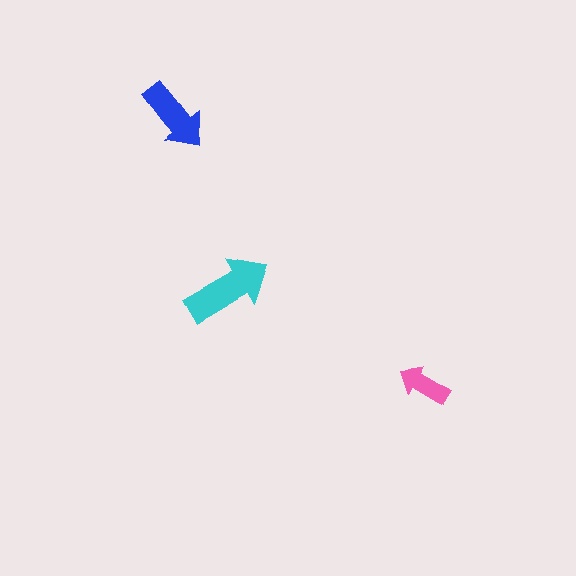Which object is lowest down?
The pink arrow is bottommost.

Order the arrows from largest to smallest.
the cyan one, the blue one, the pink one.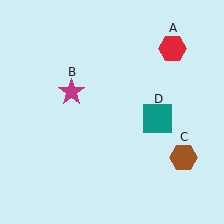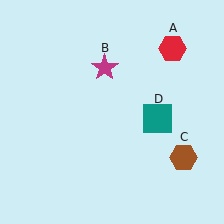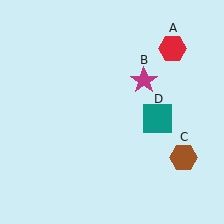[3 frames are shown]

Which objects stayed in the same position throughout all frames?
Red hexagon (object A) and brown hexagon (object C) and teal square (object D) remained stationary.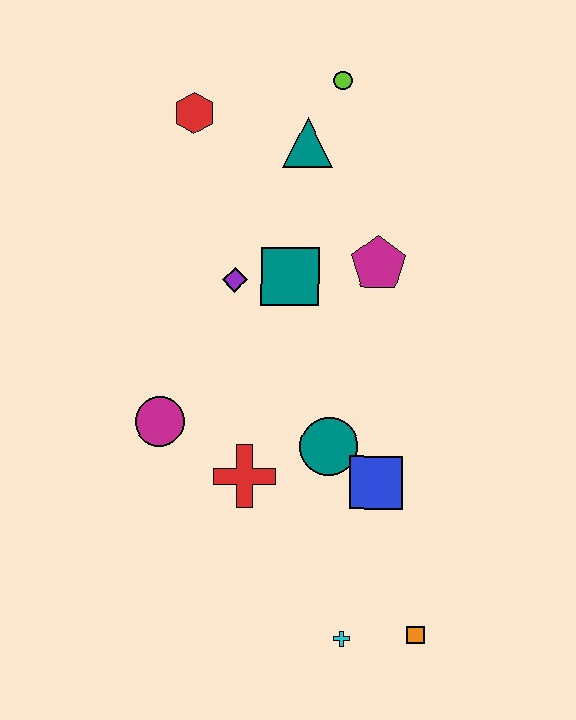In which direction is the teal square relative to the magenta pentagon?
The teal square is to the left of the magenta pentagon.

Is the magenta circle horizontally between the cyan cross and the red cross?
No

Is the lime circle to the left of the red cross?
No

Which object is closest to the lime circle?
The teal triangle is closest to the lime circle.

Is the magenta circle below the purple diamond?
Yes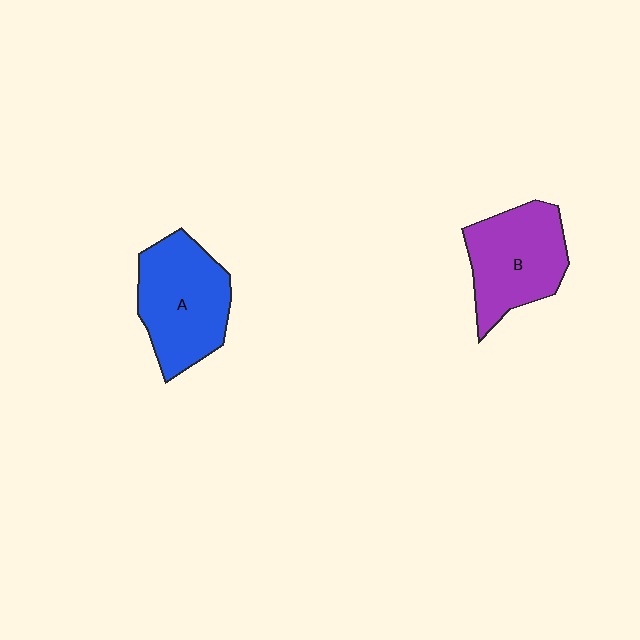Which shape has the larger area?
Shape A (blue).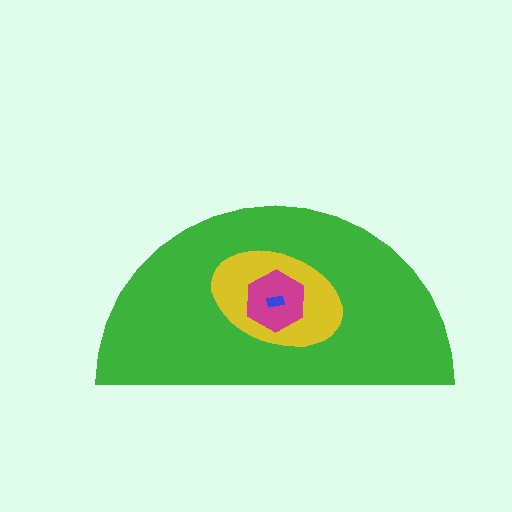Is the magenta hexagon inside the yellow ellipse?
Yes.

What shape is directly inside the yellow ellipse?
The magenta hexagon.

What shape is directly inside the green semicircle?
The yellow ellipse.